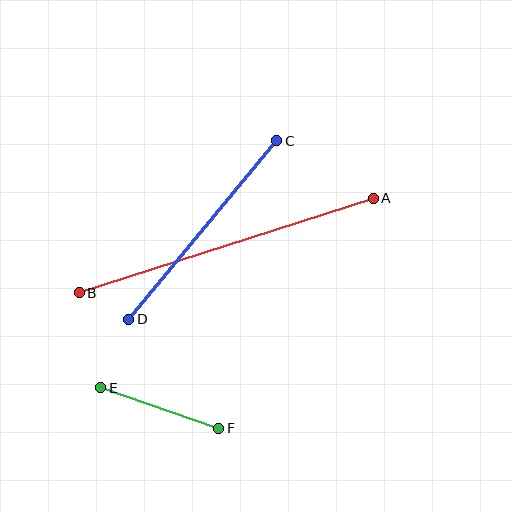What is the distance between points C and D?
The distance is approximately 232 pixels.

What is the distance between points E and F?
The distance is approximately 124 pixels.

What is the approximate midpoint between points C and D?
The midpoint is at approximately (203, 230) pixels.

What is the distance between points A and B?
The distance is approximately 309 pixels.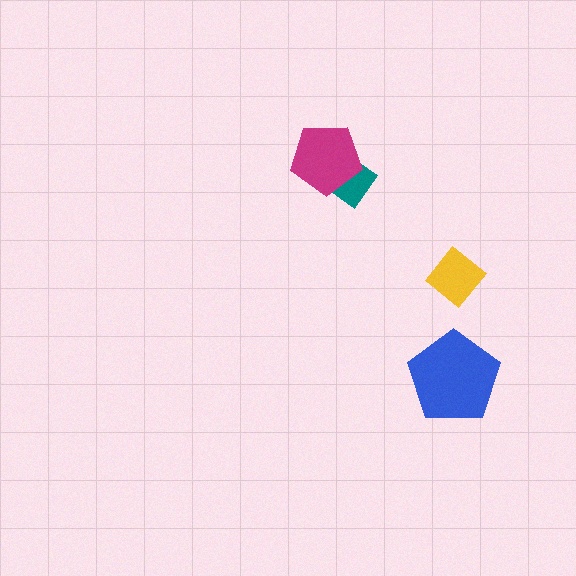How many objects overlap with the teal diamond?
1 object overlaps with the teal diamond.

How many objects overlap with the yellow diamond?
0 objects overlap with the yellow diamond.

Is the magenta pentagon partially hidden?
No, no other shape covers it.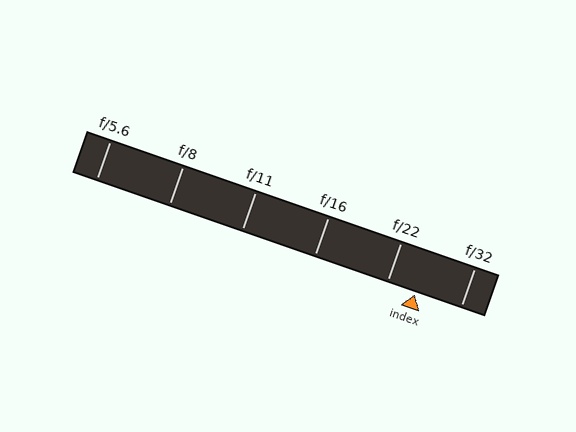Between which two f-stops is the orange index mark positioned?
The index mark is between f/22 and f/32.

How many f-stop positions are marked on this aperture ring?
There are 6 f-stop positions marked.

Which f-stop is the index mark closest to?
The index mark is closest to f/22.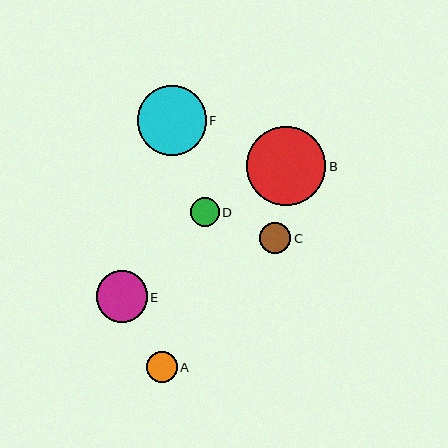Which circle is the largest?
Circle B is the largest with a size of approximately 79 pixels.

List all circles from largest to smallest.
From largest to smallest: B, F, E, C, A, D.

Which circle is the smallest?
Circle D is the smallest with a size of approximately 29 pixels.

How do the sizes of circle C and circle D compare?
Circle C and circle D are approximately the same size.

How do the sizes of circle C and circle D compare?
Circle C and circle D are approximately the same size.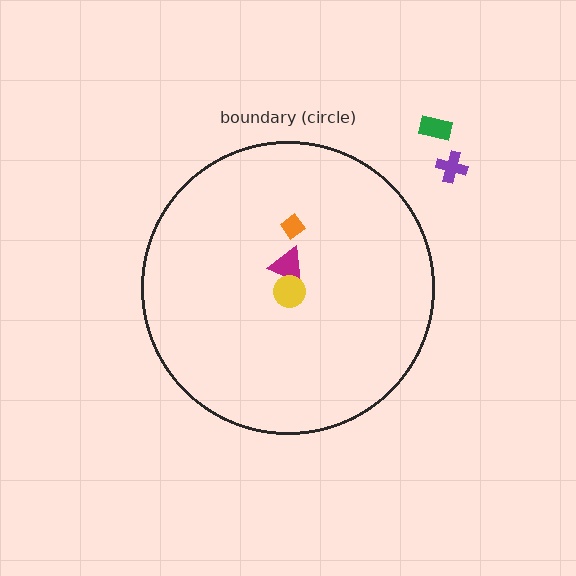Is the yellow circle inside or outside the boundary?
Inside.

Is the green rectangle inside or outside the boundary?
Outside.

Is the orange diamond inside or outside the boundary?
Inside.